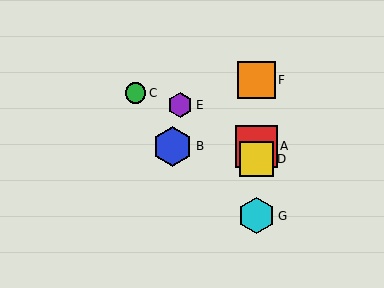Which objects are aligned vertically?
Objects A, D, F, G are aligned vertically.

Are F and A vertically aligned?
Yes, both are at x≈257.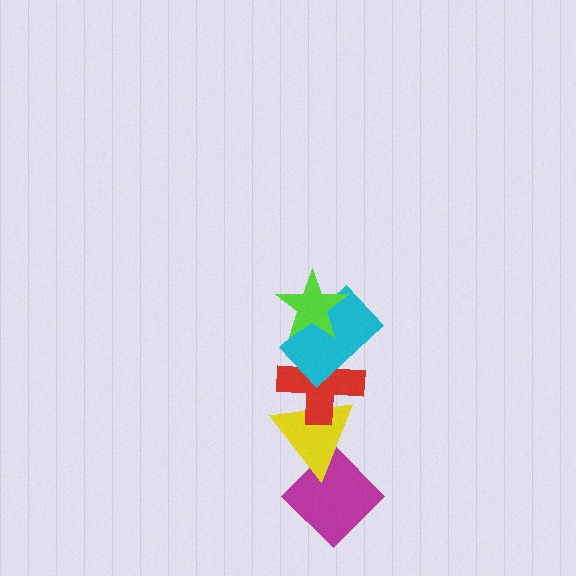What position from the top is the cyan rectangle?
The cyan rectangle is 2nd from the top.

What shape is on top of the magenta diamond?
The yellow triangle is on top of the magenta diamond.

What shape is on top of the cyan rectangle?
The lime star is on top of the cyan rectangle.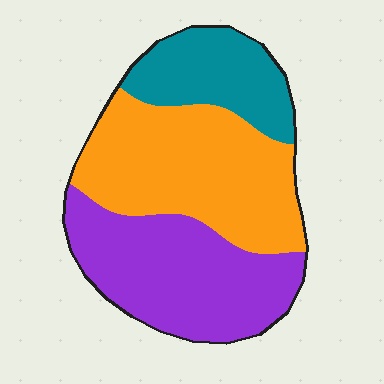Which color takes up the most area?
Orange, at roughly 40%.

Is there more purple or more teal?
Purple.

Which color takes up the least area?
Teal, at roughly 20%.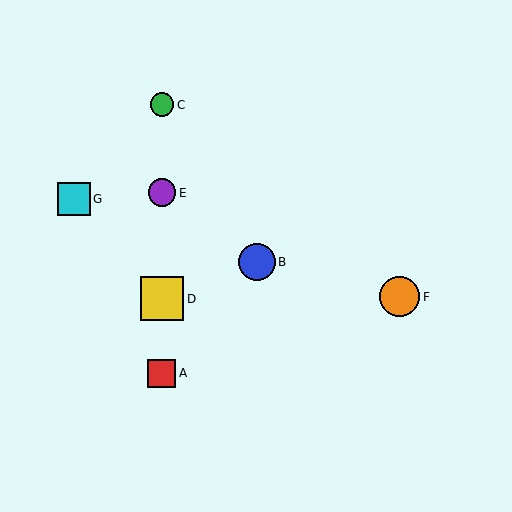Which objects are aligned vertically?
Objects A, C, D, E are aligned vertically.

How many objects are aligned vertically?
4 objects (A, C, D, E) are aligned vertically.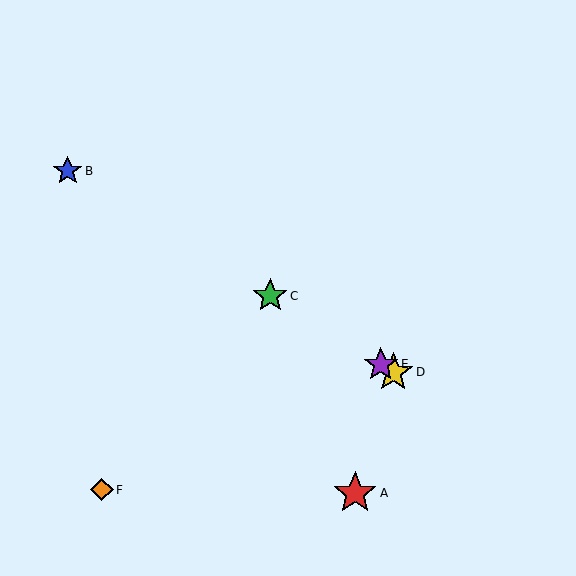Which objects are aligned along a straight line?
Objects B, C, D, E are aligned along a straight line.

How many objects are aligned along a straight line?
4 objects (B, C, D, E) are aligned along a straight line.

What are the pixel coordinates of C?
Object C is at (270, 296).